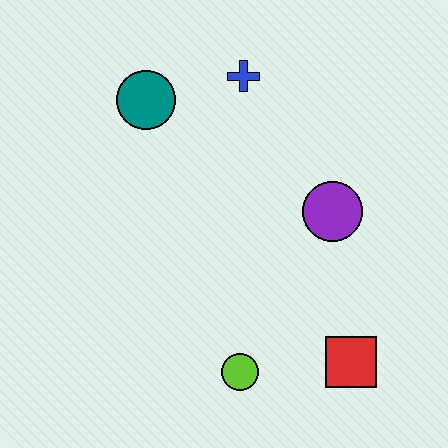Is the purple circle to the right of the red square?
No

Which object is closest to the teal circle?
The blue cross is closest to the teal circle.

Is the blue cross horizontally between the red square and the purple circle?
No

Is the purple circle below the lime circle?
No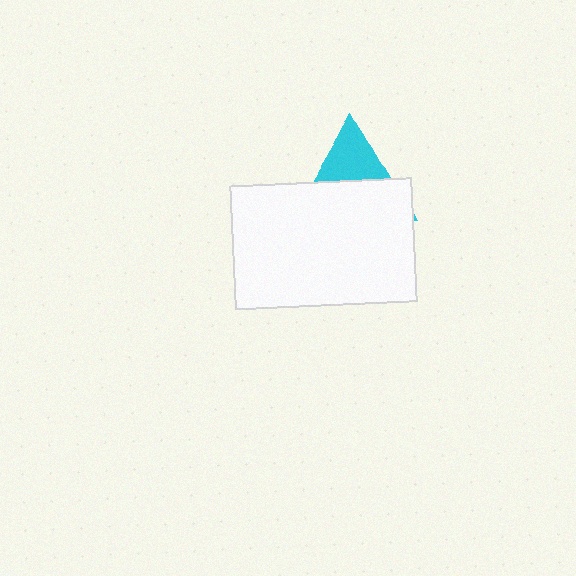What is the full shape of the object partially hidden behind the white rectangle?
The partially hidden object is a cyan triangle.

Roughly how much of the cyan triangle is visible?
A small part of it is visible (roughly 37%).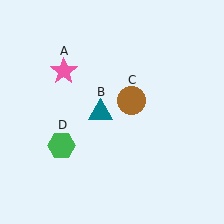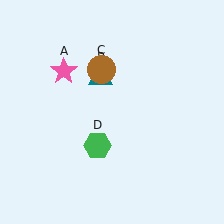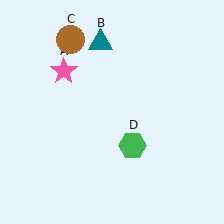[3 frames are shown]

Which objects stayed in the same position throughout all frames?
Pink star (object A) remained stationary.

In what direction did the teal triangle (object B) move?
The teal triangle (object B) moved up.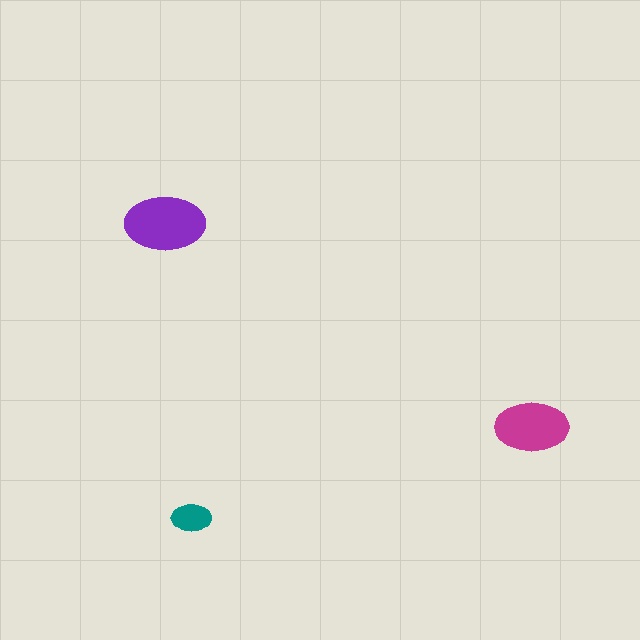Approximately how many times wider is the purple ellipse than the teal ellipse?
About 2 times wider.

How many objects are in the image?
There are 3 objects in the image.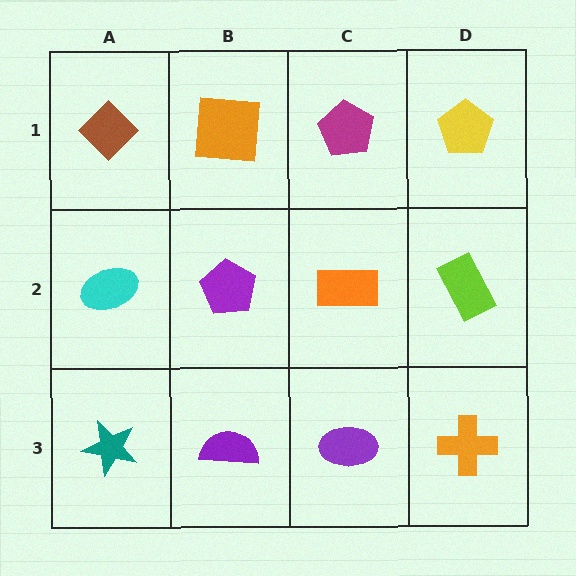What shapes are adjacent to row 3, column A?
A cyan ellipse (row 2, column A), a purple semicircle (row 3, column B).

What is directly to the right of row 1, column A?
An orange square.